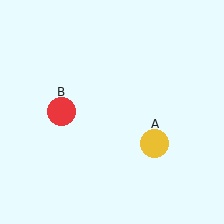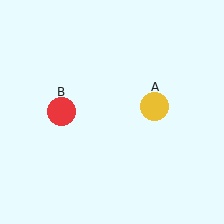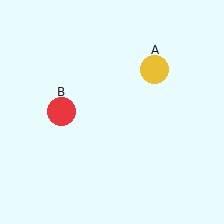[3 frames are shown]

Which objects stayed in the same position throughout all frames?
Red circle (object B) remained stationary.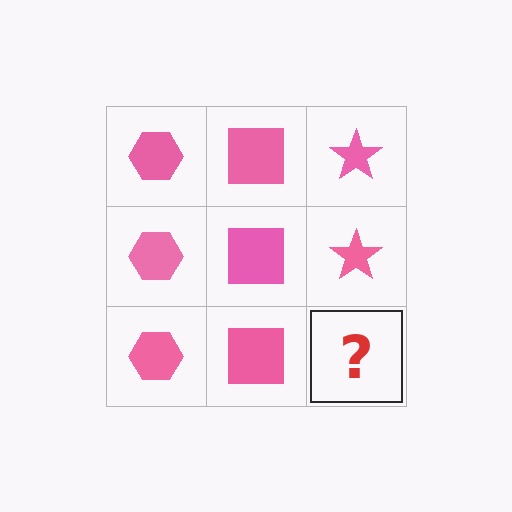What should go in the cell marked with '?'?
The missing cell should contain a pink star.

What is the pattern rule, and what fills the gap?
The rule is that each column has a consistent shape. The gap should be filled with a pink star.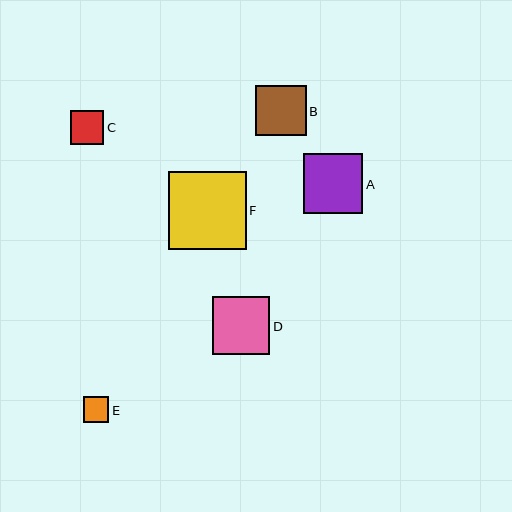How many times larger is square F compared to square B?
Square F is approximately 1.5 times the size of square B.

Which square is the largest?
Square F is the largest with a size of approximately 78 pixels.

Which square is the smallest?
Square E is the smallest with a size of approximately 26 pixels.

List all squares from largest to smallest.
From largest to smallest: F, A, D, B, C, E.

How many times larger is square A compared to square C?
Square A is approximately 1.8 times the size of square C.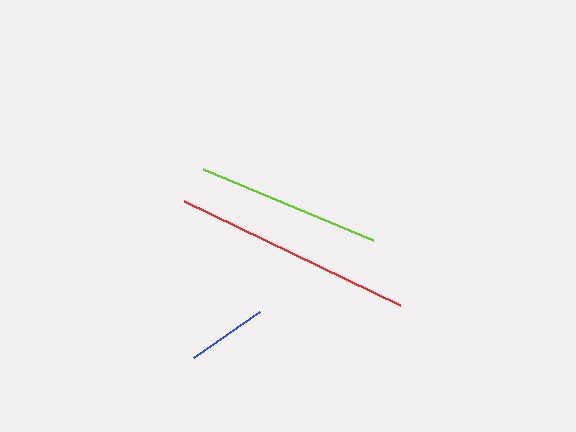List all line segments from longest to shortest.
From longest to shortest: red, lime, blue.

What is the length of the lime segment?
The lime segment is approximately 185 pixels long.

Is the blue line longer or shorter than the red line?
The red line is longer than the blue line.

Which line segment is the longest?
The red line is the longest at approximately 241 pixels.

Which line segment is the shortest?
The blue line is the shortest at approximately 80 pixels.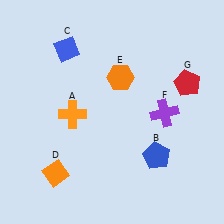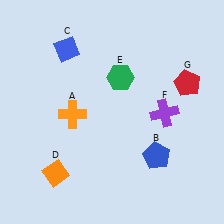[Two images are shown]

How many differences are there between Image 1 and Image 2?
There is 1 difference between the two images.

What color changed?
The hexagon (E) changed from orange in Image 1 to green in Image 2.